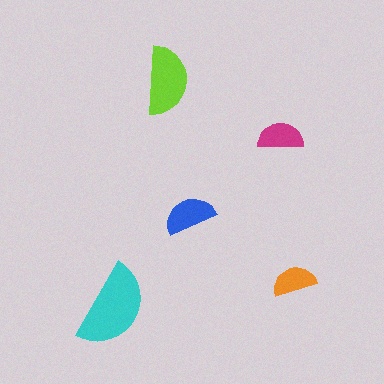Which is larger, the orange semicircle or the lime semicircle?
The lime one.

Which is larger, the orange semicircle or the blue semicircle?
The blue one.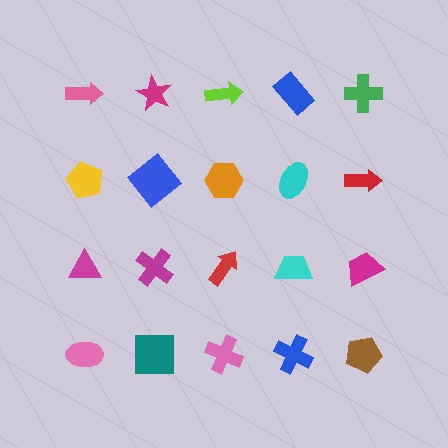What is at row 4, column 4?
A blue cross.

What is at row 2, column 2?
A blue diamond.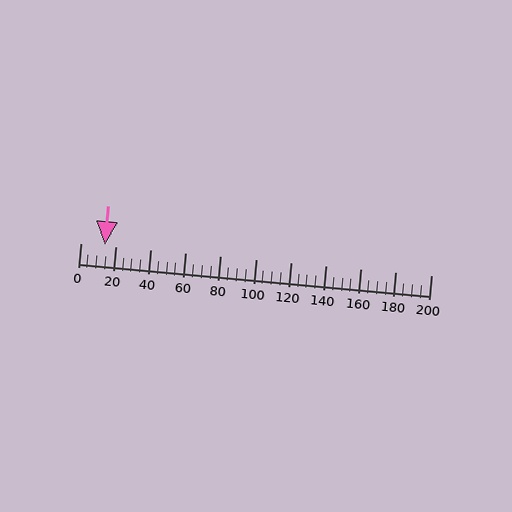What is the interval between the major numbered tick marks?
The major tick marks are spaced 20 units apart.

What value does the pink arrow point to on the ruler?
The pink arrow points to approximately 14.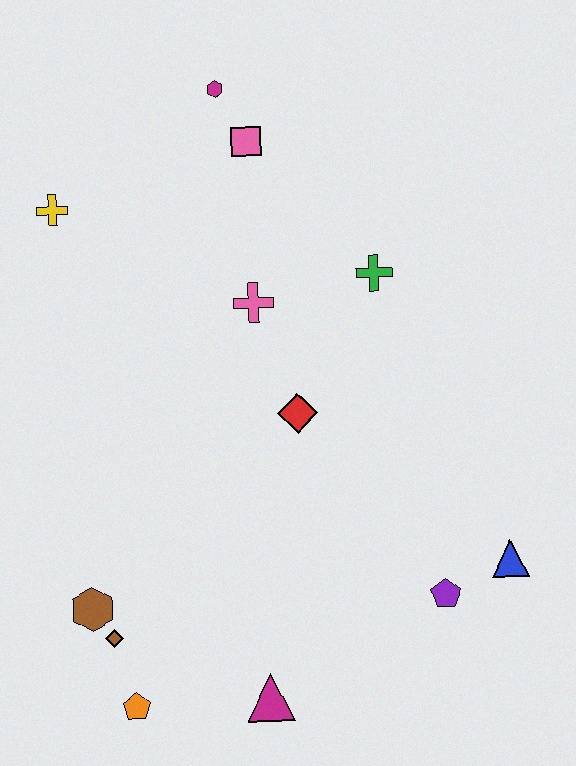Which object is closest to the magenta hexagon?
The pink square is closest to the magenta hexagon.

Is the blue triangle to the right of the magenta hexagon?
Yes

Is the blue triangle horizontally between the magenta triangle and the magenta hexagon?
No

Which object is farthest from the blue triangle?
The yellow cross is farthest from the blue triangle.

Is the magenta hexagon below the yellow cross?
No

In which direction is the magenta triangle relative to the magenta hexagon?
The magenta triangle is below the magenta hexagon.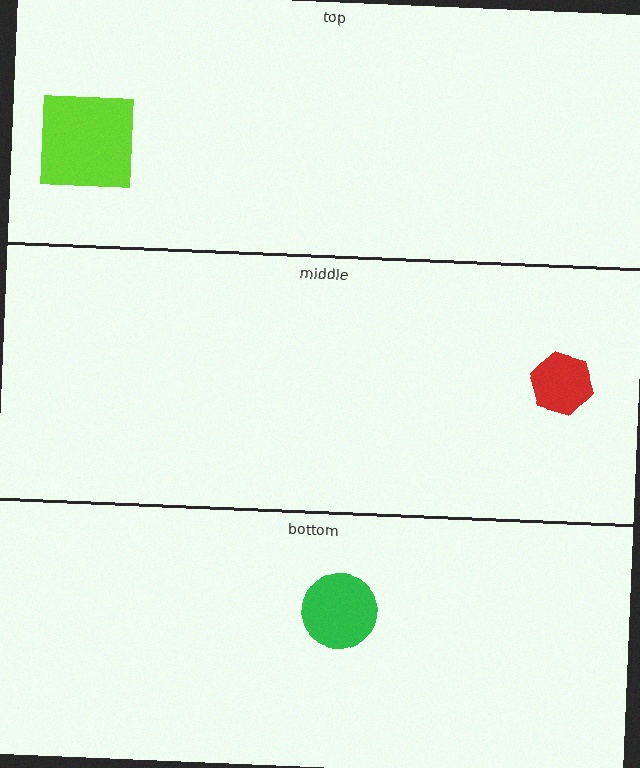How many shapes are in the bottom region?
1.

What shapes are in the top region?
The lime square.